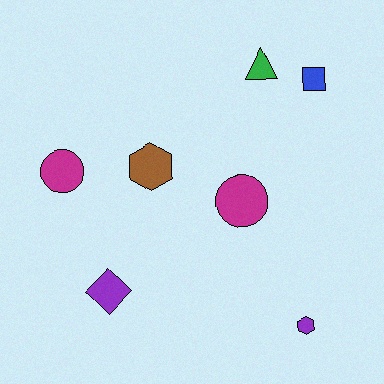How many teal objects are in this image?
There are no teal objects.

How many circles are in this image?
There are 2 circles.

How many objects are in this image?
There are 7 objects.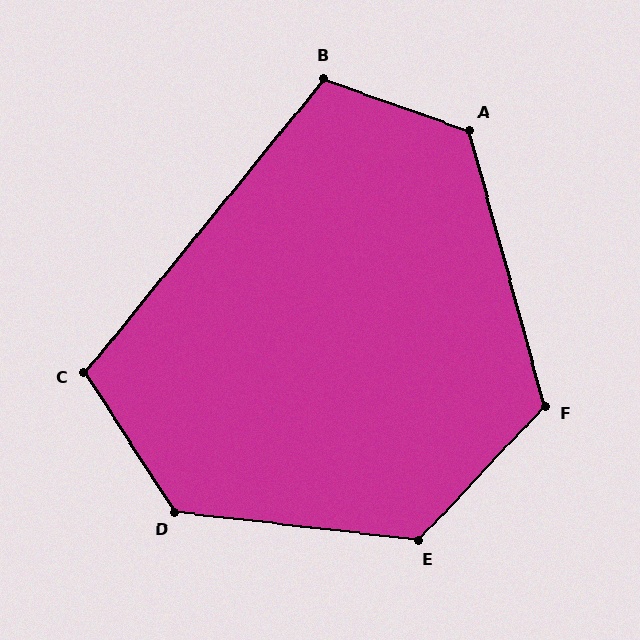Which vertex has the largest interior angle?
D, at approximately 129 degrees.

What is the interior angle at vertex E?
Approximately 127 degrees (obtuse).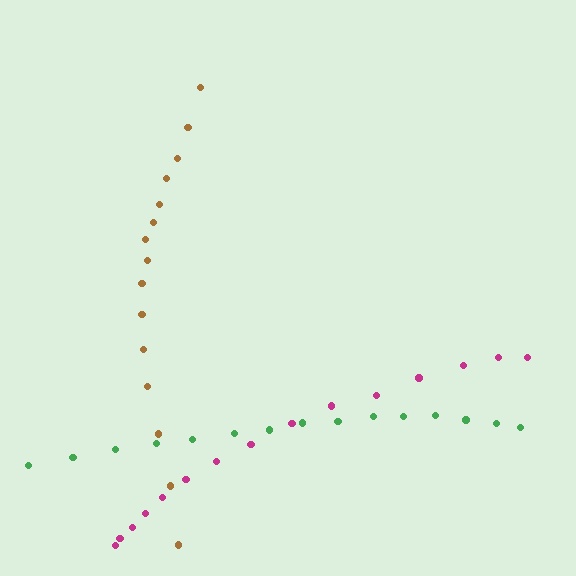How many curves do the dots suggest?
There are 3 distinct paths.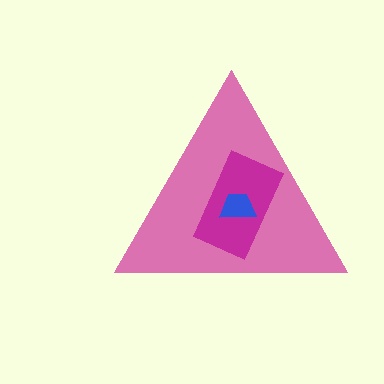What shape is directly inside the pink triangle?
The magenta rectangle.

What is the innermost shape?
The blue trapezoid.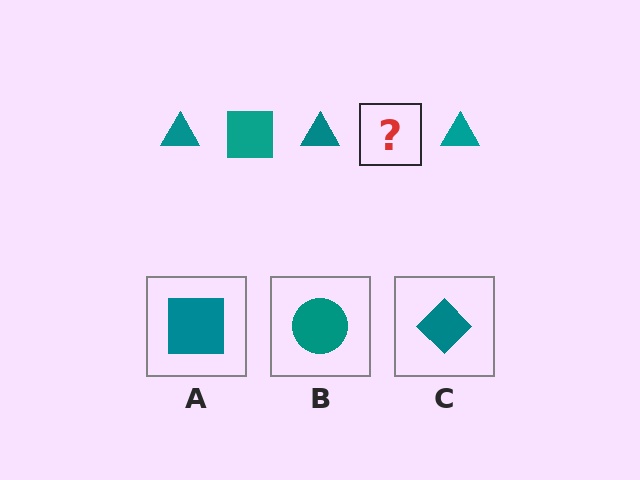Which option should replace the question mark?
Option A.